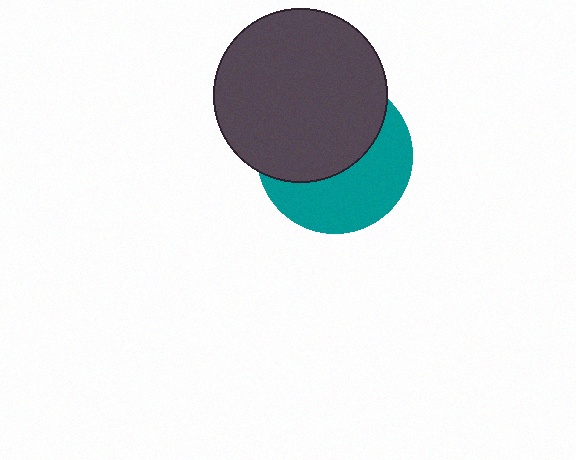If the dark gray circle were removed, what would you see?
You would see the complete teal circle.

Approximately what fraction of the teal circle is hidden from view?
Roughly 54% of the teal circle is hidden behind the dark gray circle.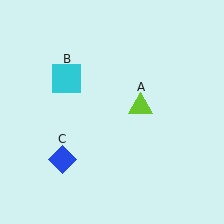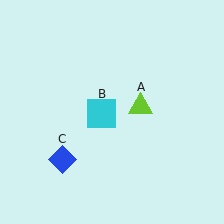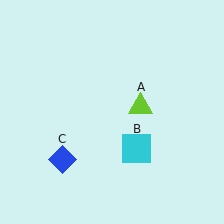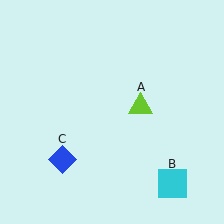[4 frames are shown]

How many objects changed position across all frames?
1 object changed position: cyan square (object B).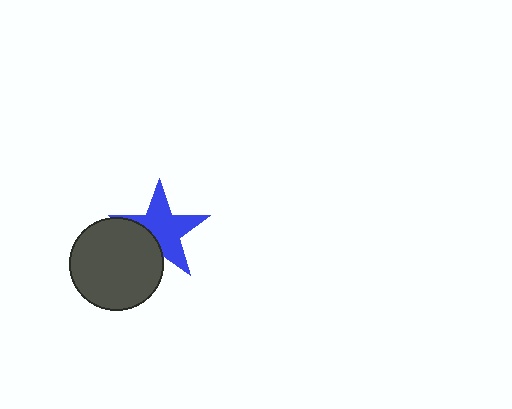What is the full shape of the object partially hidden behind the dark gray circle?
The partially hidden object is a blue star.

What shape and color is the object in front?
The object in front is a dark gray circle.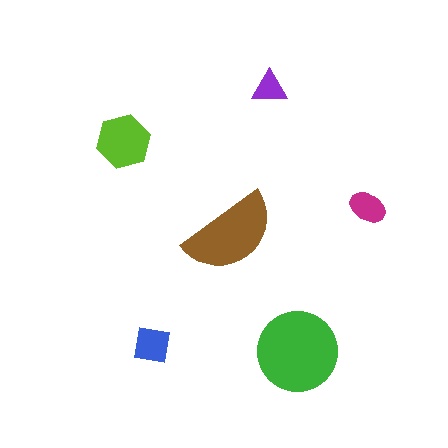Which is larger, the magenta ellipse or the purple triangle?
The magenta ellipse.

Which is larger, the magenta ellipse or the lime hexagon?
The lime hexagon.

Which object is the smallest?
The purple triangle.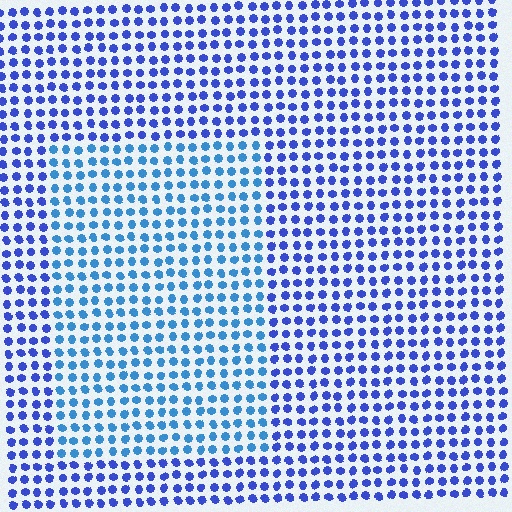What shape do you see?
I see a rectangle.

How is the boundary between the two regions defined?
The boundary is defined purely by a slight shift in hue (about 27 degrees). Spacing, size, and orientation are identical on both sides.